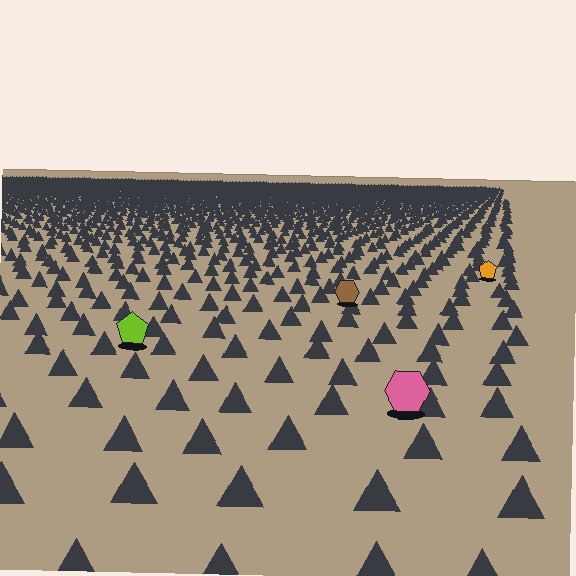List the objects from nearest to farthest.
From nearest to farthest: the pink hexagon, the lime pentagon, the brown hexagon, the orange pentagon.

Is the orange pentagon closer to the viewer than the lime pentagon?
No. The lime pentagon is closer — you can tell from the texture gradient: the ground texture is coarser near it.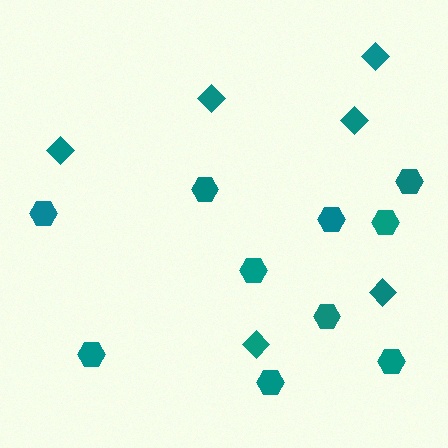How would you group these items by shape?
There are 2 groups: one group of diamonds (6) and one group of hexagons (10).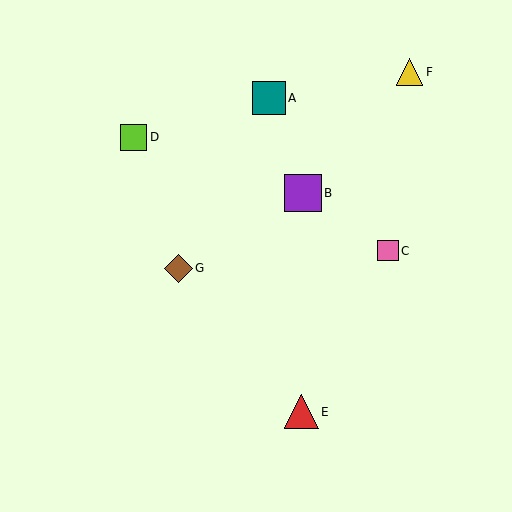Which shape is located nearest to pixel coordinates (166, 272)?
The brown diamond (labeled G) at (178, 268) is nearest to that location.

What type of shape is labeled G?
Shape G is a brown diamond.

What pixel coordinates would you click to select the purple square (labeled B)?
Click at (303, 193) to select the purple square B.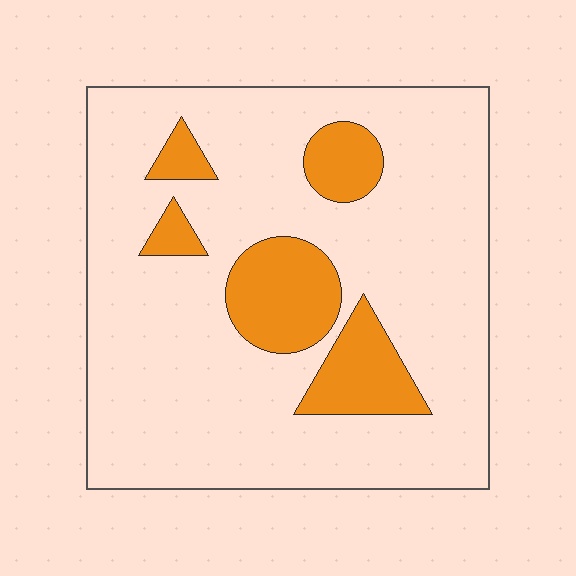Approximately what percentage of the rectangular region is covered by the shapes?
Approximately 20%.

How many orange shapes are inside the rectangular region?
5.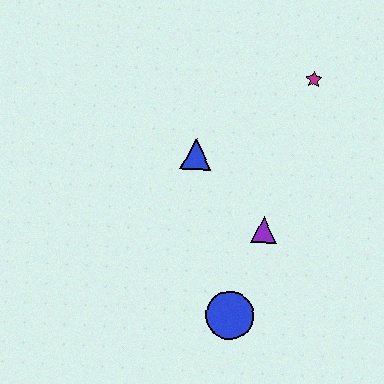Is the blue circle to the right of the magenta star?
No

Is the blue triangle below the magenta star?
Yes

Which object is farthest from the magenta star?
The blue circle is farthest from the magenta star.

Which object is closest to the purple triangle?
The blue circle is closest to the purple triangle.